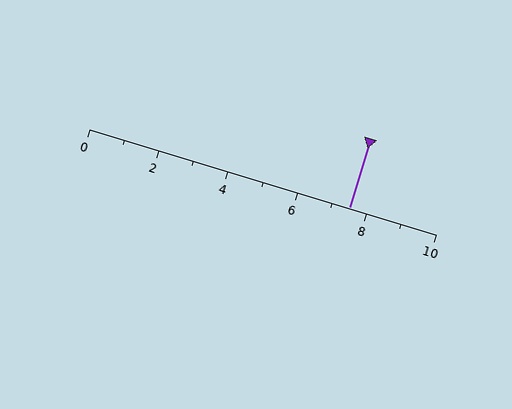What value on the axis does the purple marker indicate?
The marker indicates approximately 7.5.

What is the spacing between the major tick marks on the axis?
The major ticks are spaced 2 apart.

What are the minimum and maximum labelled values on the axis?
The axis runs from 0 to 10.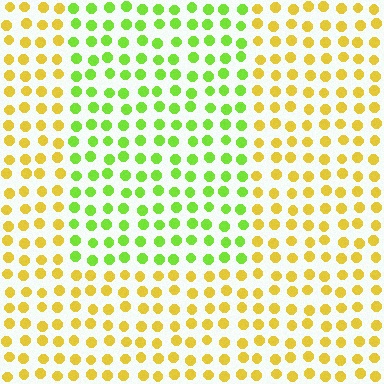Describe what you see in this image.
The image is filled with small yellow elements in a uniform arrangement. A rectangle-shaped region is visible where the elements are tinted to a slightly different hue, forming a subtle color boundary.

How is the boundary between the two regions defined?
The boundary is defined purely by a slight shift in hue (about 49 degrees). Spacing, size, and orientation are identical on both sides.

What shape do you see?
I see a rectangle.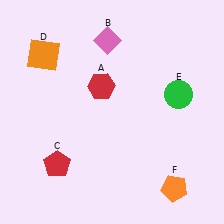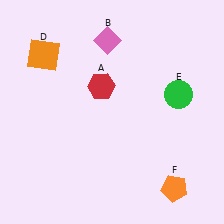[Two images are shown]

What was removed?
The red pentagon (C) was removed in Image 2.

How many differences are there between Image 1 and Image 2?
There is 1 difference between the two images.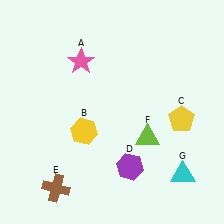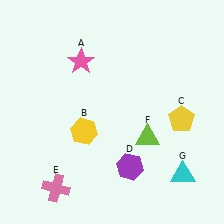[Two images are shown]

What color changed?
The cross (E) changed from brown in Image 1 to pink in Image 2.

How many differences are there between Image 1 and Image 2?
There is 1 difference between the two images.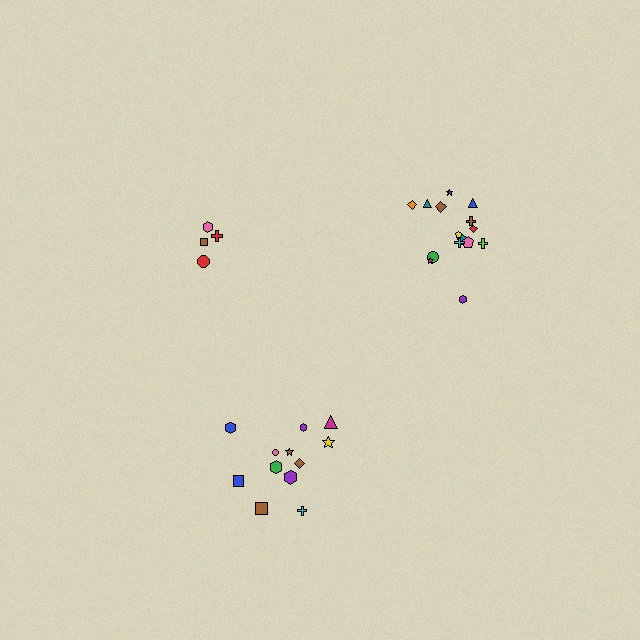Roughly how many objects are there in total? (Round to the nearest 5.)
Roughly 30 objects in total.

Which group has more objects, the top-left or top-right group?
The top-right group.